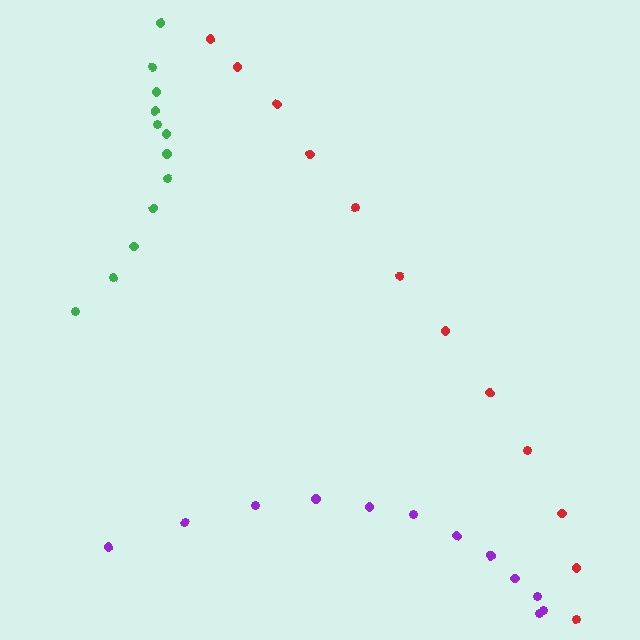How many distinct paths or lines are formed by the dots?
There are 3 distinct paths.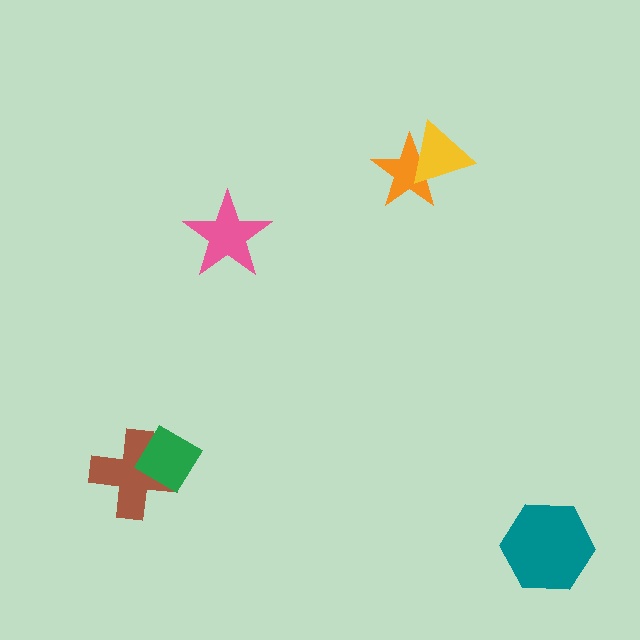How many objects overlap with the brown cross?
1 object overlaps with the brown cross.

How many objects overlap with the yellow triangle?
1 object overlaps with the yellow triangle.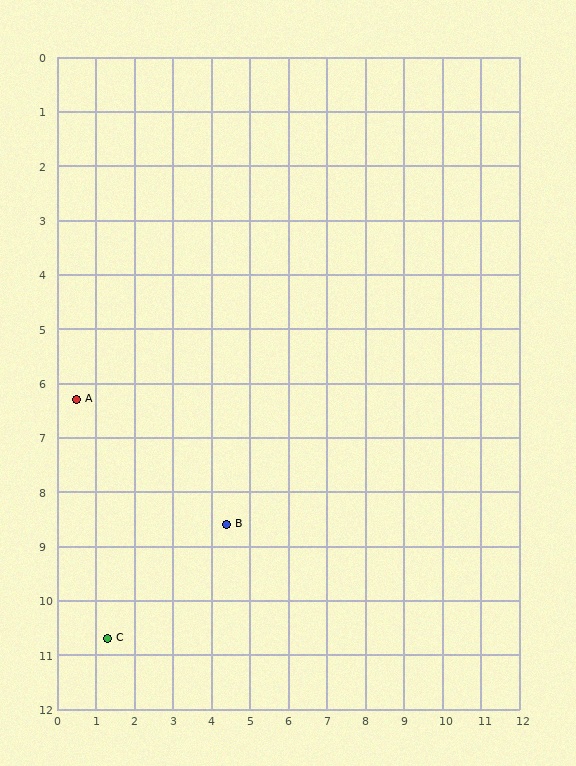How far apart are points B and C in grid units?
Points B and C are about 3.7 grid units apart.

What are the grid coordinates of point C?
Point C is at approximately (1.3, 10.7).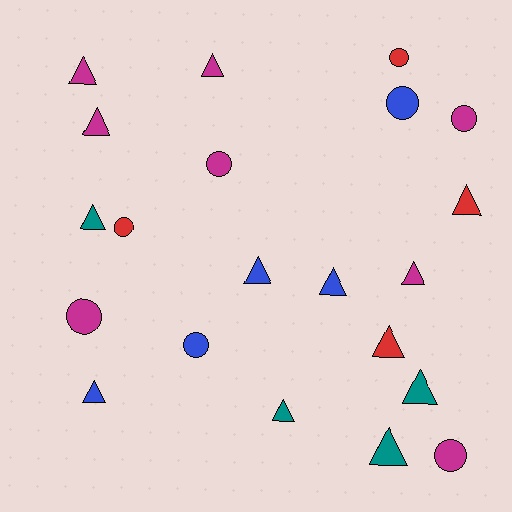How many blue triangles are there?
There are 3 blue triangles.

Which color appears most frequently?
Magenta, with 8 objects.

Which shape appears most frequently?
Triangle, with 13 objects.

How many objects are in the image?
There are 21 objects.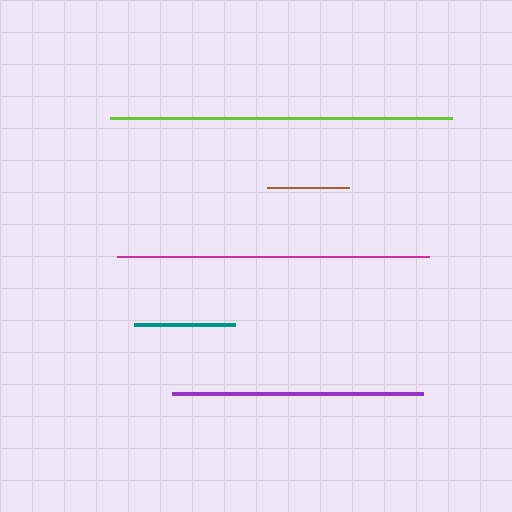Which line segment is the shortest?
The brown line is the shortest at approximately 82 pixels.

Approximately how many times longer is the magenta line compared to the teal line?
The magenta line is approximately 3.1 times the length of the teal line.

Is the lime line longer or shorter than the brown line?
The lime line is longer than the brown line.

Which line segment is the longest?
The lime line is the longest at approximately 342 pixels.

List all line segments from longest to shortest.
From longest to shortest: lime, magenta, purple, teal, brown.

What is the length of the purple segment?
The purple segment is approximately 250 pixels long.